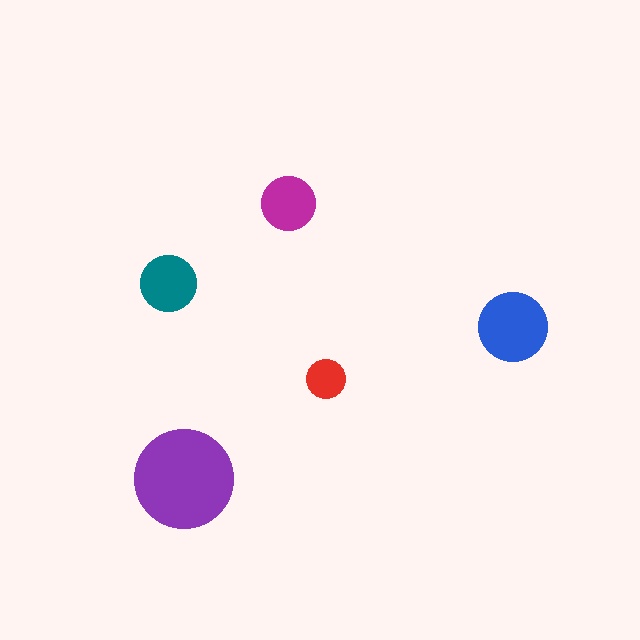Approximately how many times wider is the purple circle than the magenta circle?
About 2 times wider.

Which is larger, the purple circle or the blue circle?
The purple one.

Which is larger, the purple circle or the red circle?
The purple one.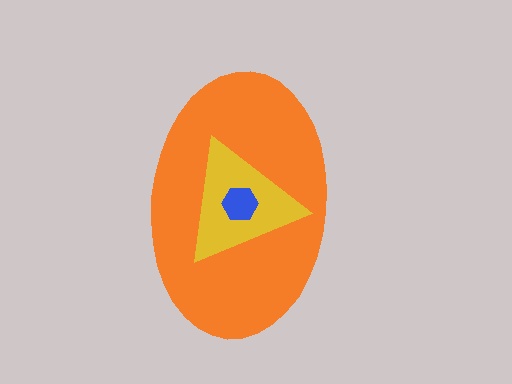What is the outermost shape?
The orange ellipse.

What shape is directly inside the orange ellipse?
The yellow triangle.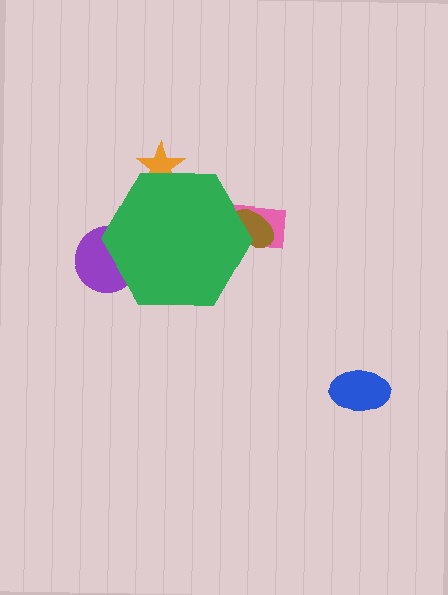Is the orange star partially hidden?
Yes, the orange star is partially hidden behind the green hexagon.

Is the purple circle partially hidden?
Yes, the purple circle is partially hidden behind the green hexagon.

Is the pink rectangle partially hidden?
Yes, the pink rectangle is partially hidden behind the green hexagon.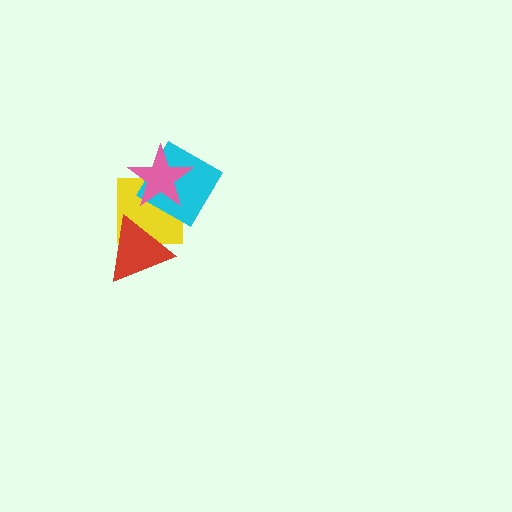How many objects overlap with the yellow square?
3 objects overlap with the yellow square.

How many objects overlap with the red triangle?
1 object overlaps with the red triangle.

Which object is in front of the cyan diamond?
The pink star is in front of the cyan diamond.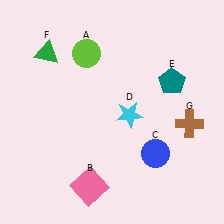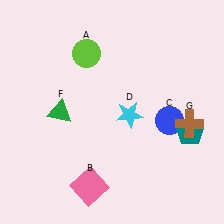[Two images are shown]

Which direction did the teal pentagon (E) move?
The teal pentagon (E) moved down.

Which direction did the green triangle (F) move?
The green triangle (F) moved down.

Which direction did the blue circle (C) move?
The blue circle (C) moved up.